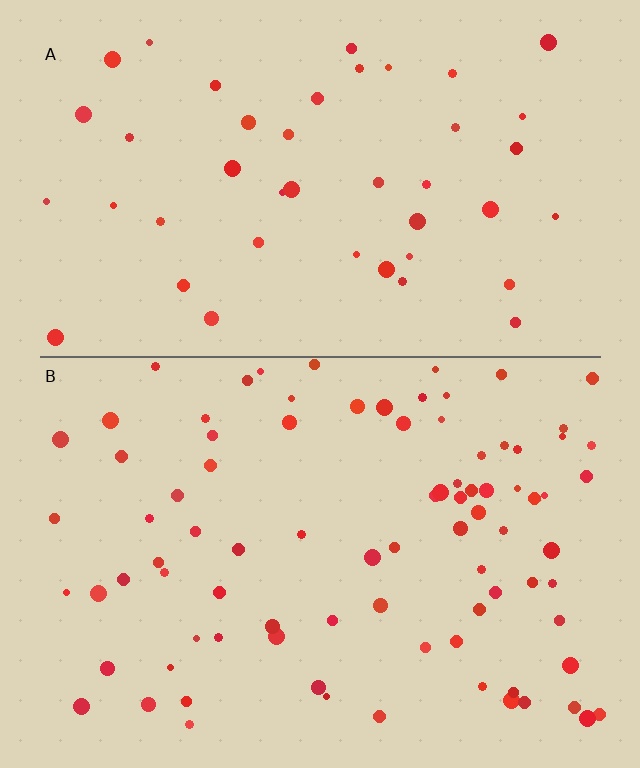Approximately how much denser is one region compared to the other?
Approximately 2.0× — region B over region A.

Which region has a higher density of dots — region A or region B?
B (the bottom).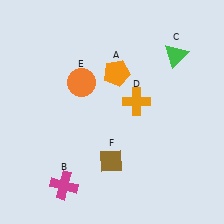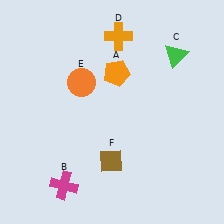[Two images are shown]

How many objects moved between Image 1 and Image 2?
1 object moved between the two images.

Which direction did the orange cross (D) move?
The orange cross (D) moved up.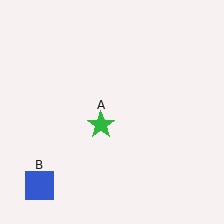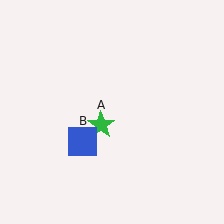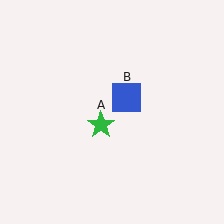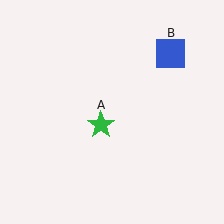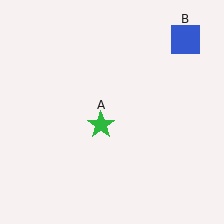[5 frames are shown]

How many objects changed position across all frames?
1 object changed position: blue square (object B).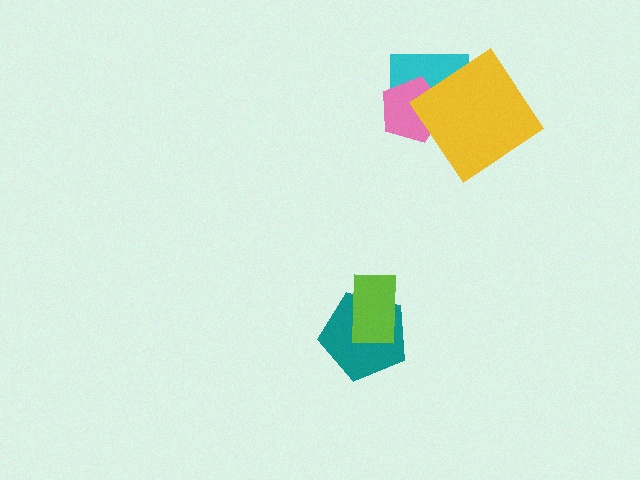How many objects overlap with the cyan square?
2 objects overlap with the cyan square.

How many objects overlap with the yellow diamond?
2 objects overlap with the yellow diamond.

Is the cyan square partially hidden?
Yes, it is partially covered by another shape.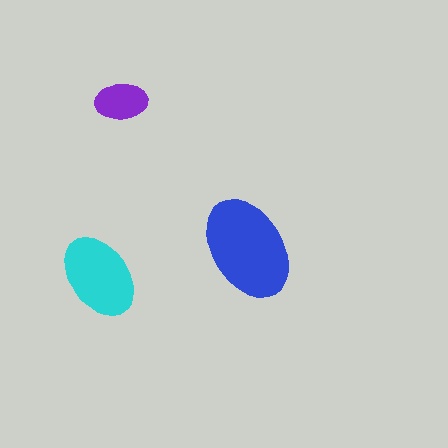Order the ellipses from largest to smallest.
the blue one, the cyan one, the purple one.